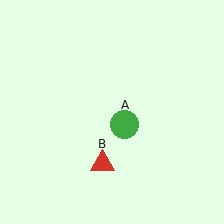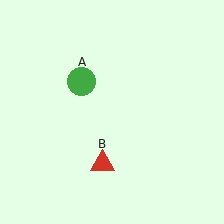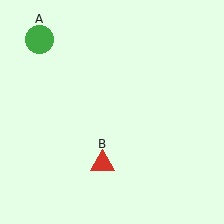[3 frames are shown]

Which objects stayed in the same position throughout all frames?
Red triangle (object B) remained stationary.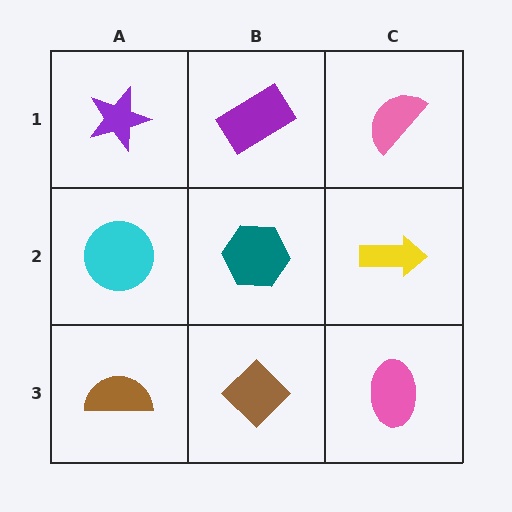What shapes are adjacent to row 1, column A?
A cyan circle (row 2, column A), a purple rectangle (row 1, column B).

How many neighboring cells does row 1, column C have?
2.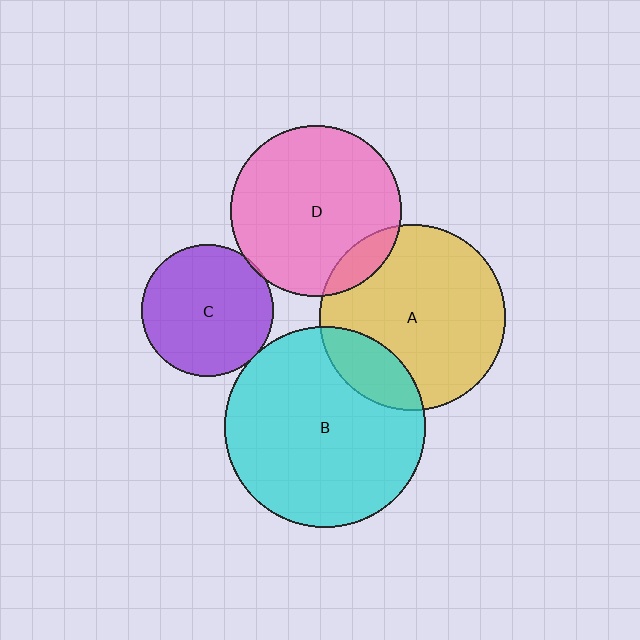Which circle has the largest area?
Circle B (cyan).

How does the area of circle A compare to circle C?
Approximately 2.0 times.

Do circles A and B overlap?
Yes.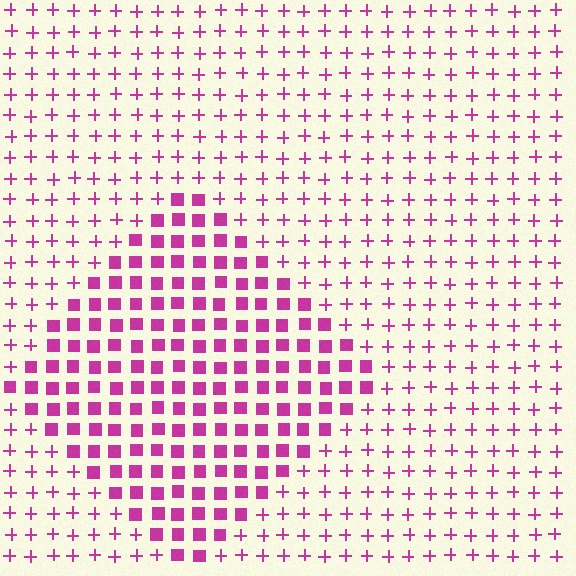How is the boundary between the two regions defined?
The boundary is defined by a change in element shape: squares inside vs. plus signs outside. All elements share the same color and spacing.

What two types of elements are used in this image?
The image uses squares inside the diamond region and plus signs outside it.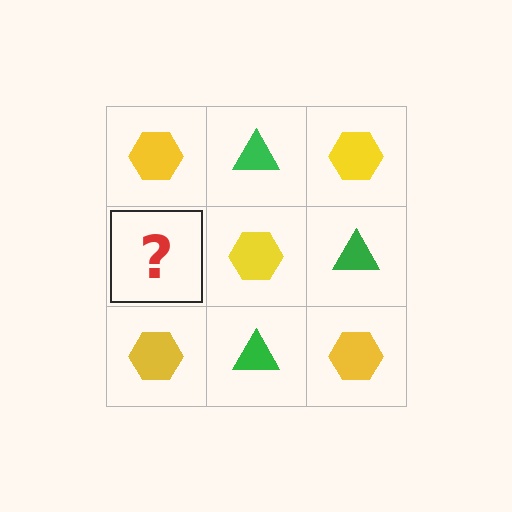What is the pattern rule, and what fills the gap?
The rule is that it alternates yellow hexagon and green triangle in a checkerboard pattern. The gap should be filled with a green triangle.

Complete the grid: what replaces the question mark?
The question mark should be replaced with a green triangle.